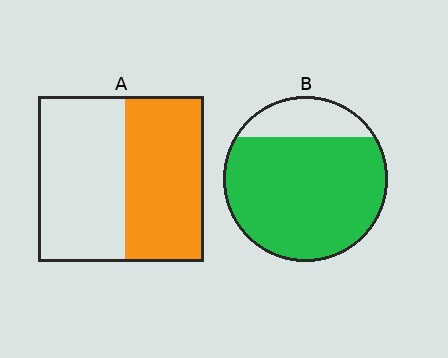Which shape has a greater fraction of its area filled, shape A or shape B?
Shape B.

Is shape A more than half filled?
Roughly half.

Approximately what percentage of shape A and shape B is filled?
A is approximately 50% and B is approximately 80%.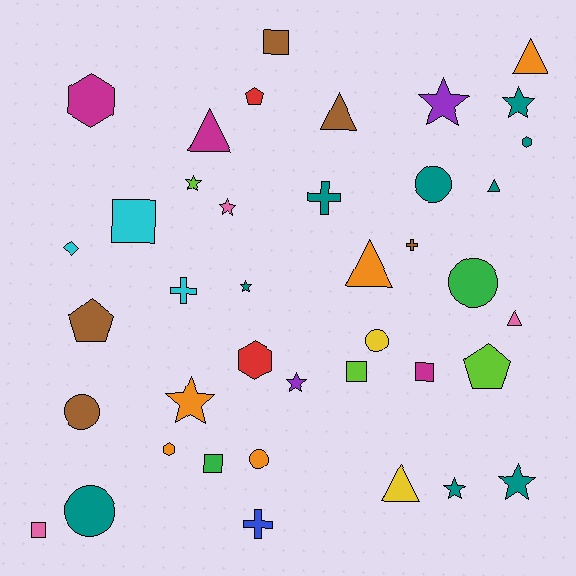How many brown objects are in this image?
There are 5 brown objects.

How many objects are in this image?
There are 40 objects.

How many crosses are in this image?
There are 4 crosses.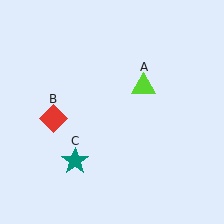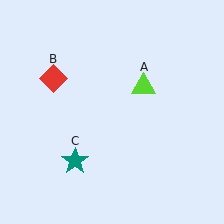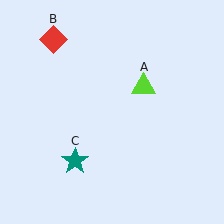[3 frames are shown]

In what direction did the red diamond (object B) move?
The red diamond (object B) moved up.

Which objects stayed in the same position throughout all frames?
Lime triangle (object A) and teal star (object C) remained stationary.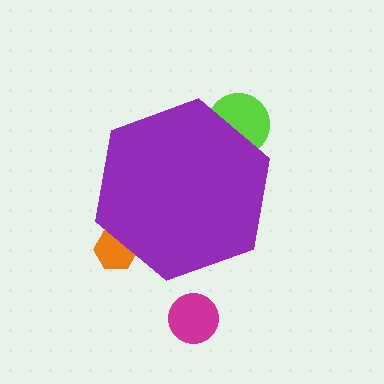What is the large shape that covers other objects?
A purple hexagon.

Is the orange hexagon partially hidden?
Yes, the orange hexagon is partially hidden behind the purple hexagon.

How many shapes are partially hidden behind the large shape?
2 shapes are partially hidden.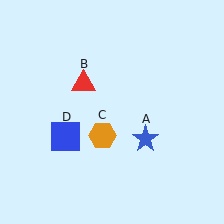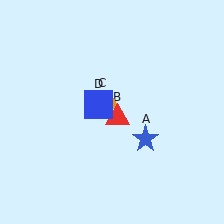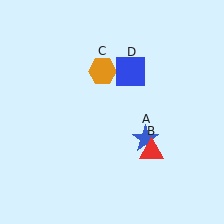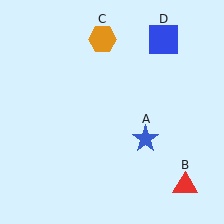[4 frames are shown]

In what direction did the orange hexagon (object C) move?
The orange hexagon (object C) moved up.